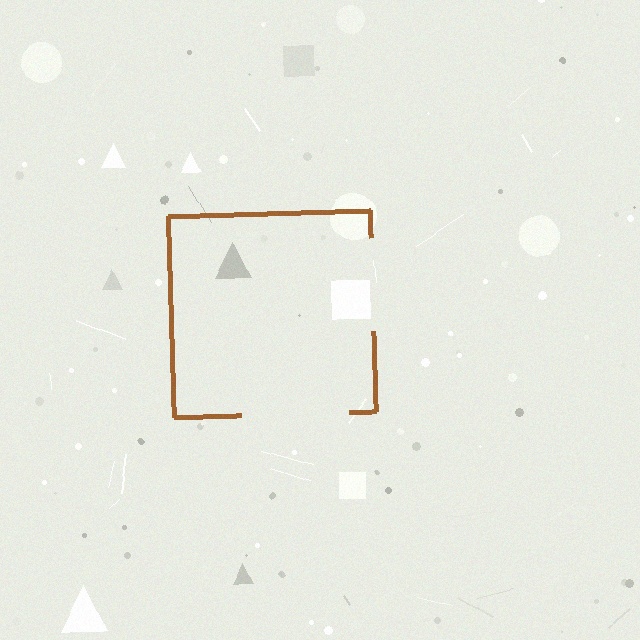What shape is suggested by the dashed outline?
The dashed outline suggests a square.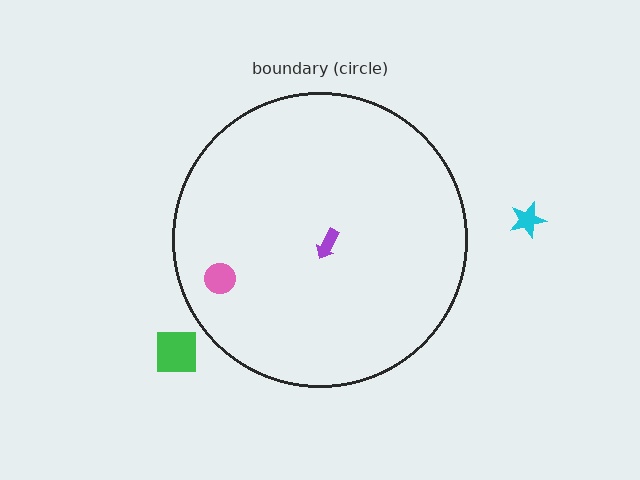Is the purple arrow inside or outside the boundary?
Inside.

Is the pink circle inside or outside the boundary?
Inside.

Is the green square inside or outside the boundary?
Outside.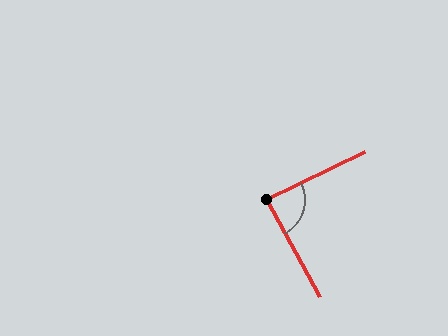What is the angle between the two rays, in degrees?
Approximately 88 degrees.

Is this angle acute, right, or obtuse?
It is approximately a right angle.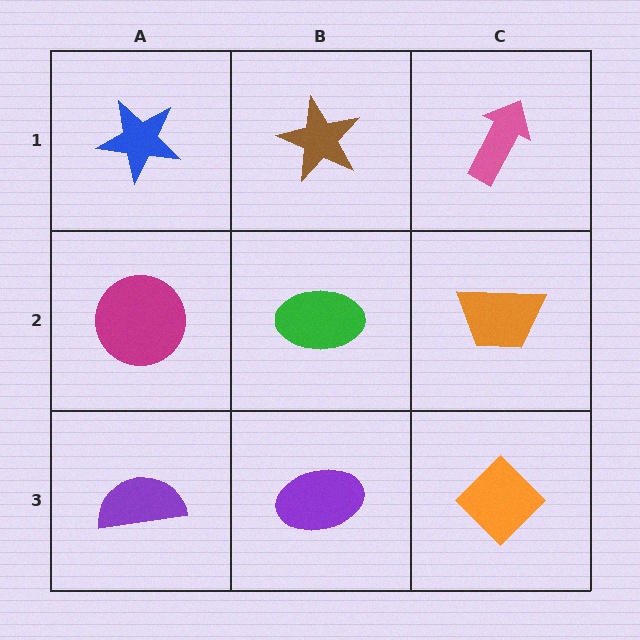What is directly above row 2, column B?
A brown star.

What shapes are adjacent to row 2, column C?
A pink arrow (row 1, column C), an orange diamond (row 3, column C), a green ellipse (row 2, column B).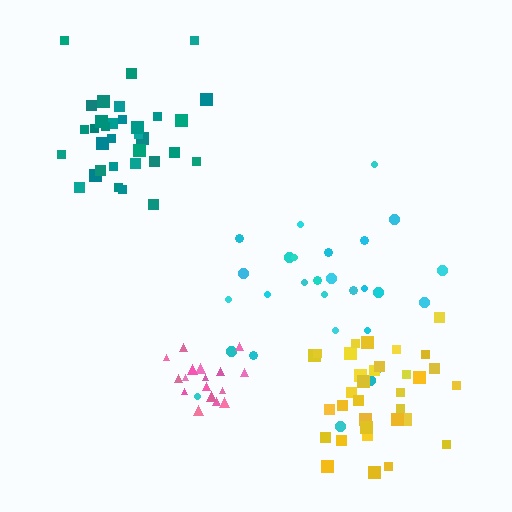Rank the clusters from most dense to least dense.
pink, teal, yellow, cyan.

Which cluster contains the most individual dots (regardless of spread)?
Teal (33).